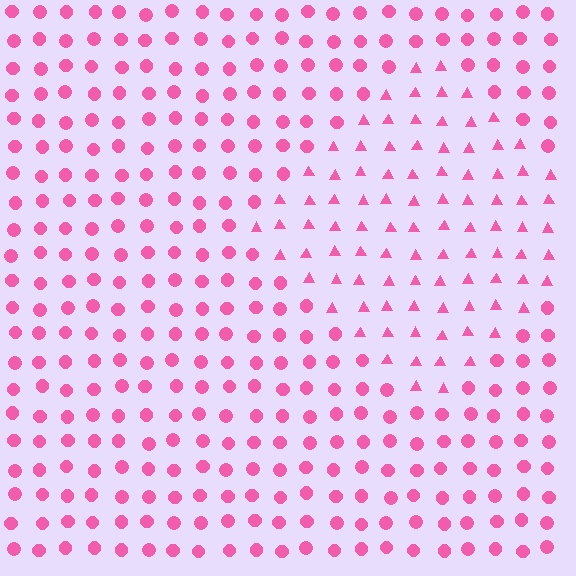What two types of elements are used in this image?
The image uses triangles inside the diamond region and circles outside it.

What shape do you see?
I see a diamond.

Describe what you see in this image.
The image is filled with small pink elements arranged in a uniform grid. A diamond-shaped region contains triangles, while the surrounding area contains circles. The boundary is defined purely by the change in element shape.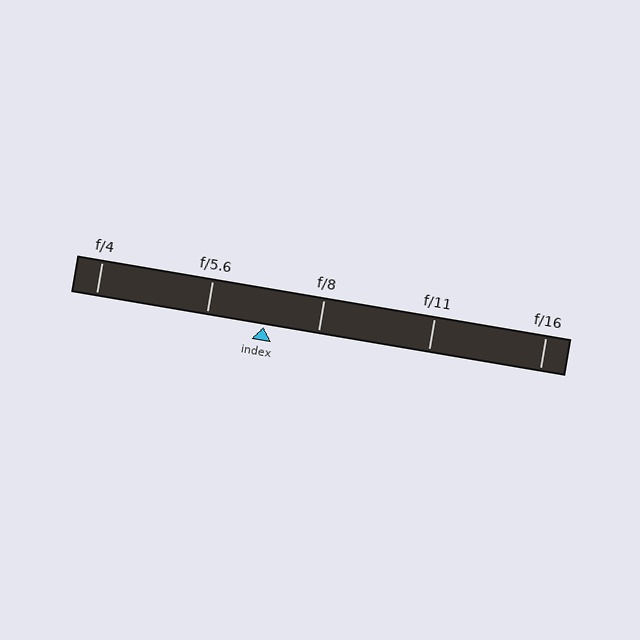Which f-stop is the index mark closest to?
The index mark is closest to f/8.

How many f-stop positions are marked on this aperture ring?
There are 5 f-stop positions marked.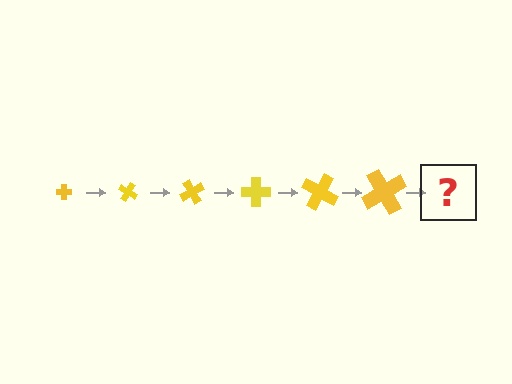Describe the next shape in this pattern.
It should be a cross, larger than the previous one and rotated 180 degrees from the start.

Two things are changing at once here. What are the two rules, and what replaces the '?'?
The two rules are that the cross grows larger each step and it rotates 30 degrees each step. The '?' should be a cross, larger than the previous one and rotated 180 degrees from the start.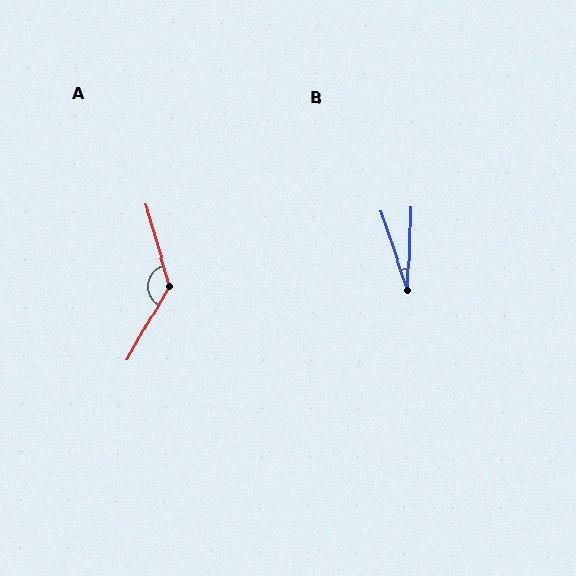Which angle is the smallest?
B, at approximately 21 degrees.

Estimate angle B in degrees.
Approximately 21 degrees.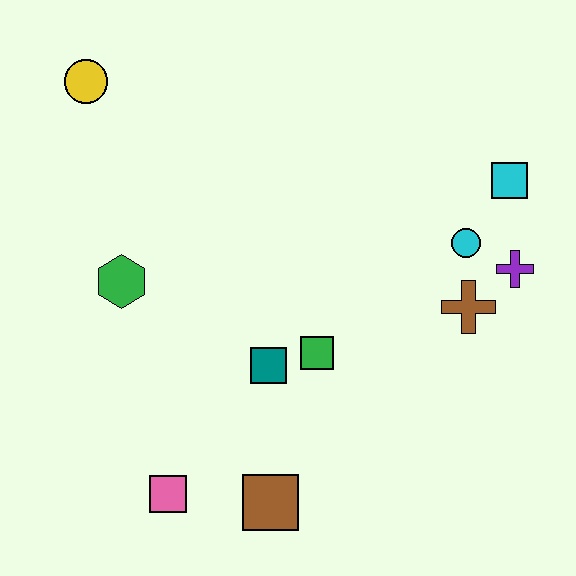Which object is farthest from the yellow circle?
The purple cross is farthest from the yellow circle.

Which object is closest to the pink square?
The brown square is closest to the pink square.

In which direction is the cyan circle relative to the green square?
The cyan circle is to the right of the green square.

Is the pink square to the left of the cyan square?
Yes